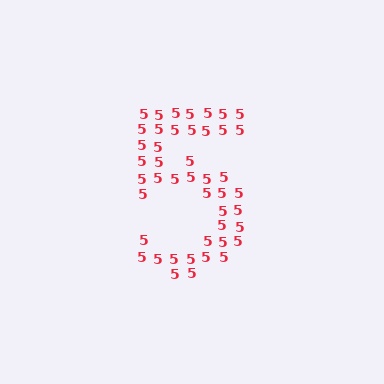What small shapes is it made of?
It is made of small digit 5's.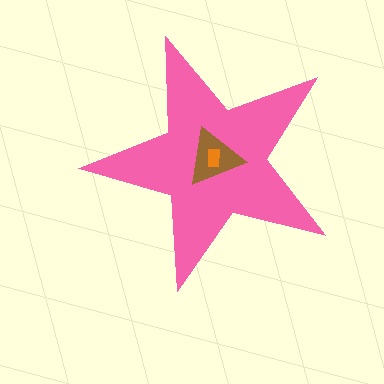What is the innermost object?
The orange rectangle.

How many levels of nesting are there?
3.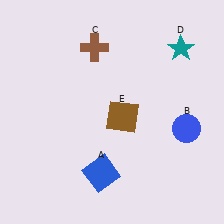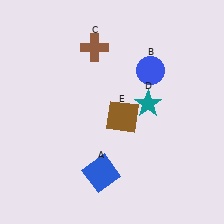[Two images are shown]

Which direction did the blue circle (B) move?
The blue circle (B) moved up.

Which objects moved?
The objects that moved are: the blue circle (B), the teal star (D).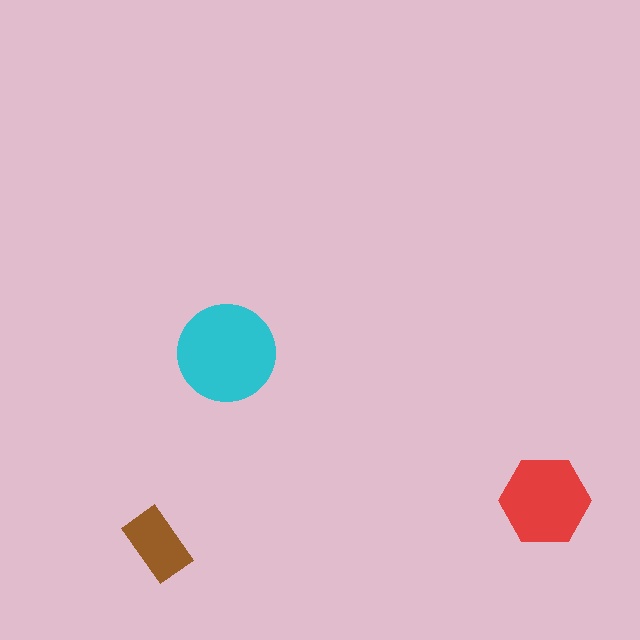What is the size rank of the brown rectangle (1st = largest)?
3rd.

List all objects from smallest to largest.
The brown rectangle, the red hexagon, the cyan circle.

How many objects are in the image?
There are 3 objects in the image.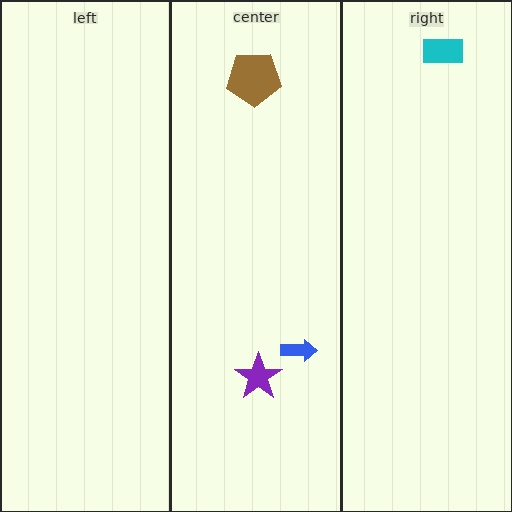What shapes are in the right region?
The cyan rectangle.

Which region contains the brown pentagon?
The center region.